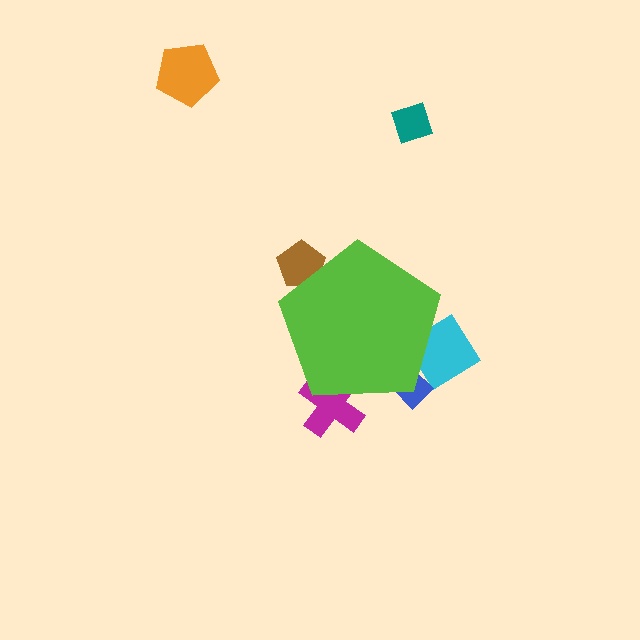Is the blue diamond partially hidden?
Yes, the blue diamond is partially hidden behind the lime pentagon.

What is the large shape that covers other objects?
A lime pentagon.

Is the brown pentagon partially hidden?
Yes, the brown pentagon is partially hidden behind the lime pentagon.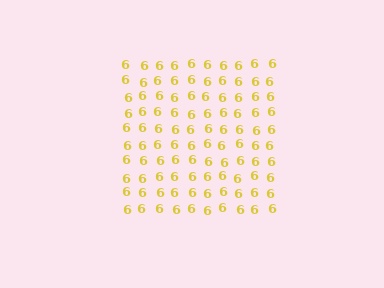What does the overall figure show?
The overall figure shows a square.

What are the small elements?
The small elements are digit 6's.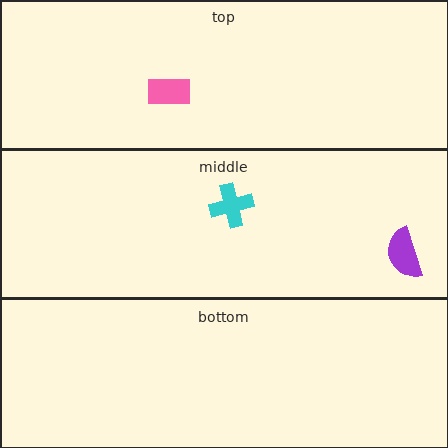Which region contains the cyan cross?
The middle region.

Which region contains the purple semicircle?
The middle region.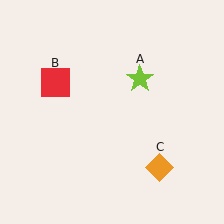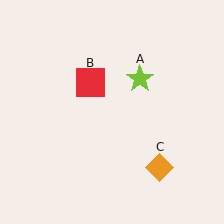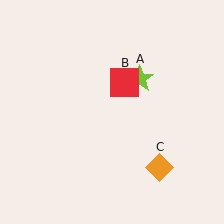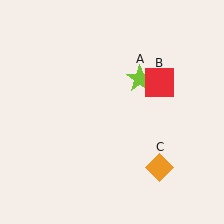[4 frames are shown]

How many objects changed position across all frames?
1 object changed position: red square (object B).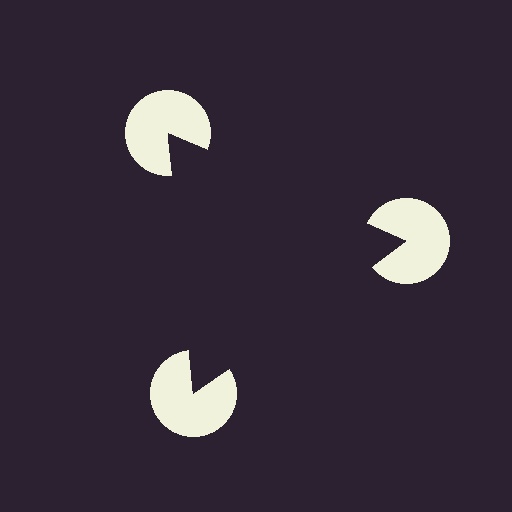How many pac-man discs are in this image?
There are 3 — one at each vertex of the illusory triangle.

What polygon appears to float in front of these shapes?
An illusory triangle — its edges are inferred from the aligned wedge cuts in the pac-man discs, not physically drawn.